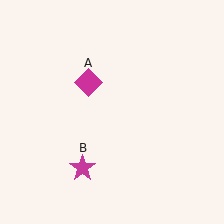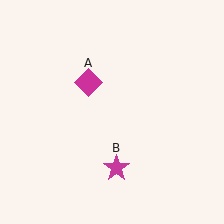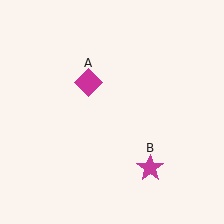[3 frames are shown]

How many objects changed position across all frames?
1 object changed position: magenta star (object B).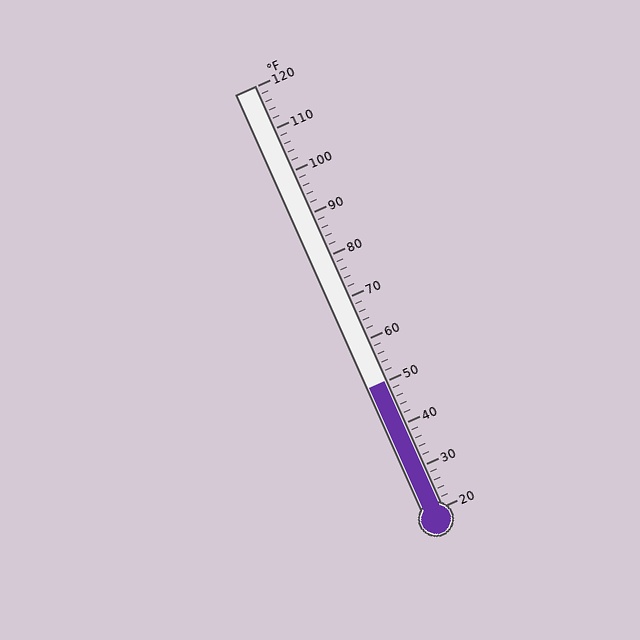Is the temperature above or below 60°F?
The temperature is below 60°F.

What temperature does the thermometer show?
The thermometer shows approximately 50°F.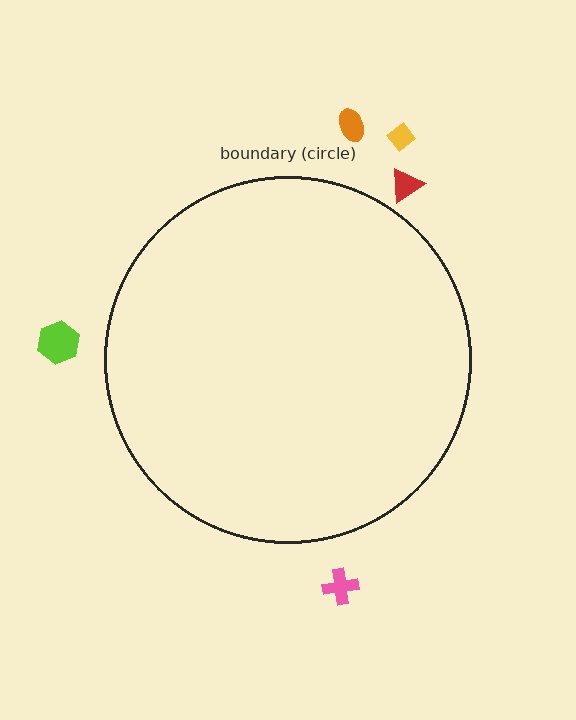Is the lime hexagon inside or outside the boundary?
Outside.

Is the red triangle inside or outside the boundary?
Outside.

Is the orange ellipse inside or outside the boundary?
Outside.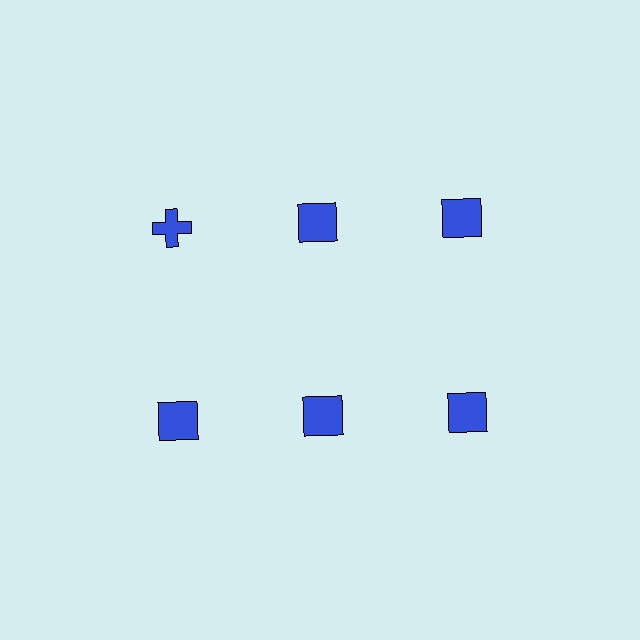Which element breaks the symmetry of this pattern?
The blue cross in the top row, leftmost column breaks the symmetry. All other shapes are blue squares.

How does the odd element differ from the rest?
It has a different shape: cross instead of square.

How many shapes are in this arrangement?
There are 6 shapes arranged in a grid pattern.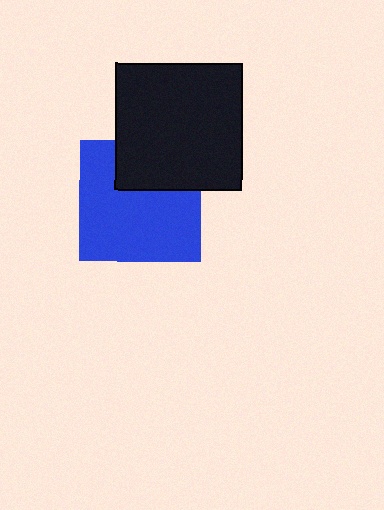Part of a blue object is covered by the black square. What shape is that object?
It is a square.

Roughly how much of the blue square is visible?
Most of it is visible (roughly 70%).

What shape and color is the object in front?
The object in front is a black square.